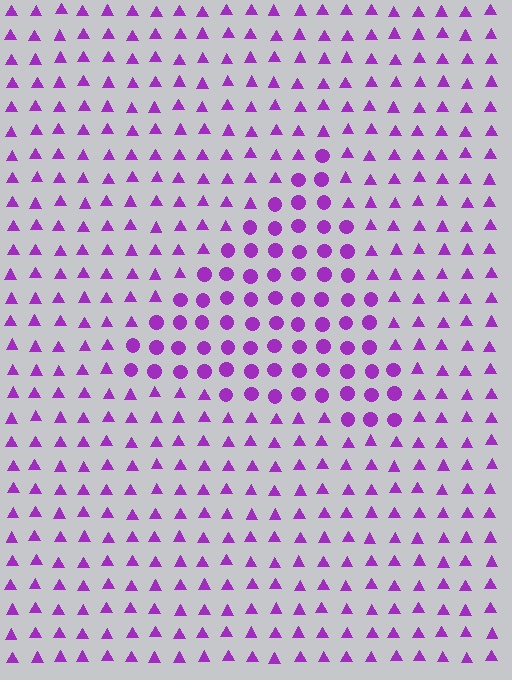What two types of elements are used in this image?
The image uses circles inside the triangle region and triangles outside it.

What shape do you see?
I see a triangle.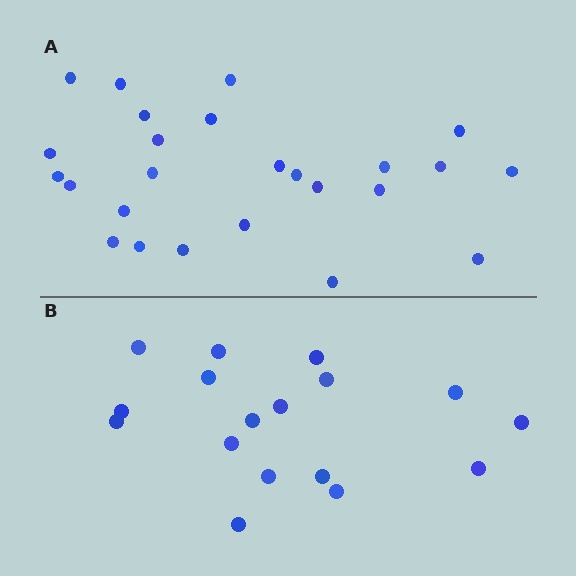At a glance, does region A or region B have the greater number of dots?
Region A (the top region) has more dots.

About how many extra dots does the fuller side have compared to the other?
Region A has roughly 8 or so more dots than region B.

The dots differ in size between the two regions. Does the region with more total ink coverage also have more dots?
No. Region B has more total ink coverage because its dots are larger, but region A actually contains more individual dots. Total area can be misleading — the number of items is what matters here.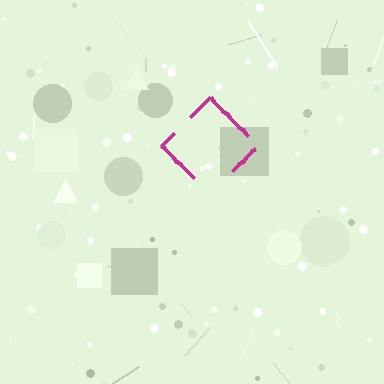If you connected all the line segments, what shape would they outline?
They would outline a diamond.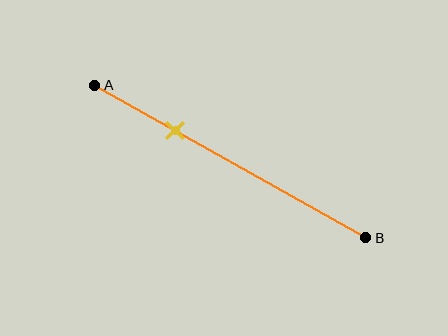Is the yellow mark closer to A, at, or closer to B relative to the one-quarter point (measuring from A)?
The yellow mark is closer to point B than the one-quarter point of segment AB.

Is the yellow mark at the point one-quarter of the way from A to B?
No, the mark is at about 30% from A, not at the 25% one-quarter point.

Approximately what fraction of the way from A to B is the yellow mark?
The yellow mark is approximately 30% of the way from A to B.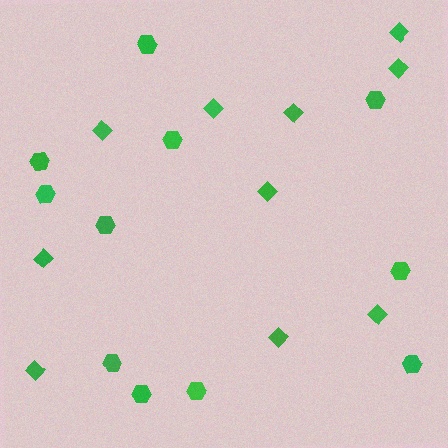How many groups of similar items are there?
There are 2 groups: one group of diamonds (10) and one group of hexagons (11).